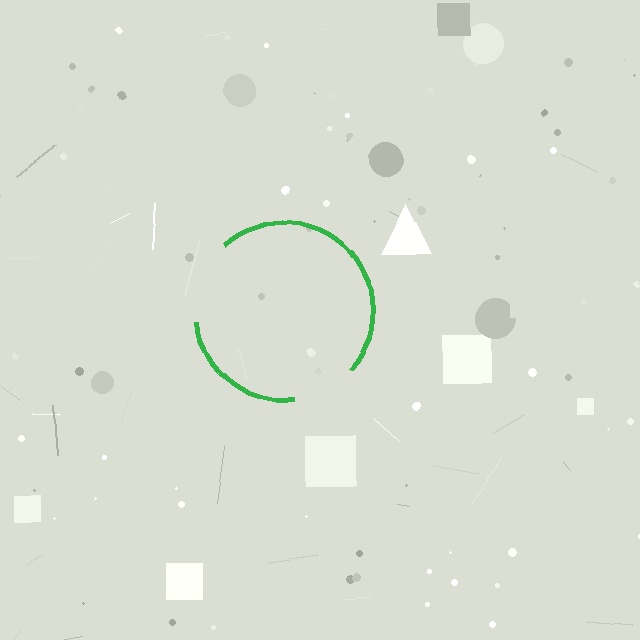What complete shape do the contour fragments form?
The contour fragments form a circle.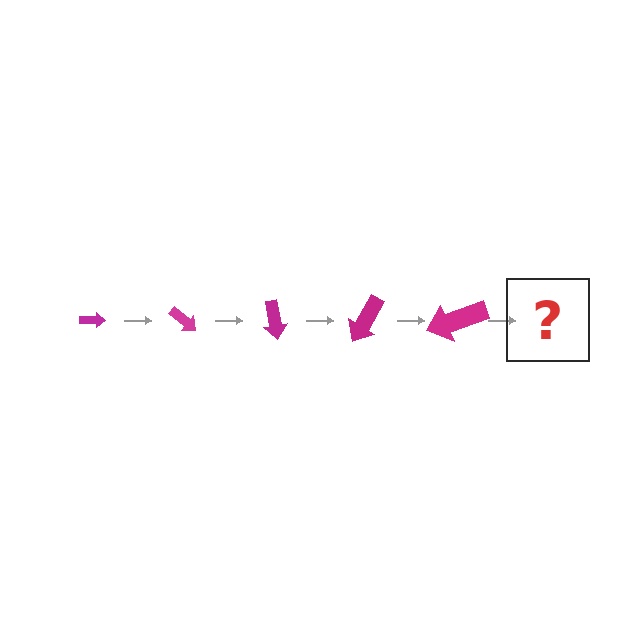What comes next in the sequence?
The next element should be an arrow, larger than the previous one and rotated 200 degrees from the start.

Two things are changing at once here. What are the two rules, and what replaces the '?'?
The two rules are that the arrow grows larger each step and it rotates 40 degrees each step. The '?' should be an arrow, larger than the previous one and rotated 200 degrees from the start.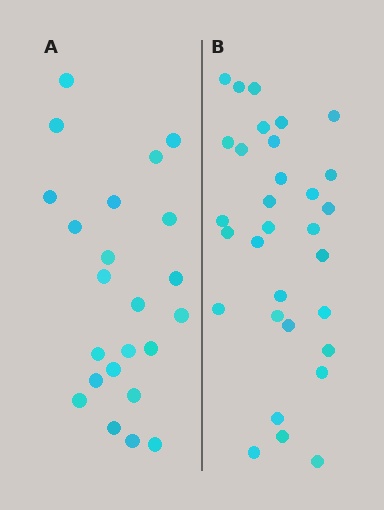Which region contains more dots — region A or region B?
Region B (the right region) has more dots.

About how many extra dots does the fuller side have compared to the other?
Region B has roughly 8 or so more dots than region A.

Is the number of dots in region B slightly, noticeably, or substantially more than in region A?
Region B has noticeably more, but not dramatically so. The ratio is roughly 1.3 to 1.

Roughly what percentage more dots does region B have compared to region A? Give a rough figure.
About 35% more.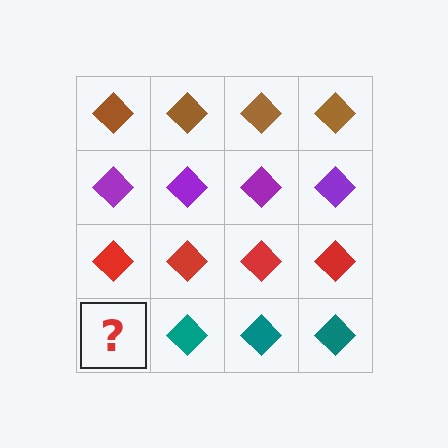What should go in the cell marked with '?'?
The missing cell should contain a teal diamond.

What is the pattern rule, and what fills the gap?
The rule is that each row has a consistent color. The gap should be filled with a teal diamond.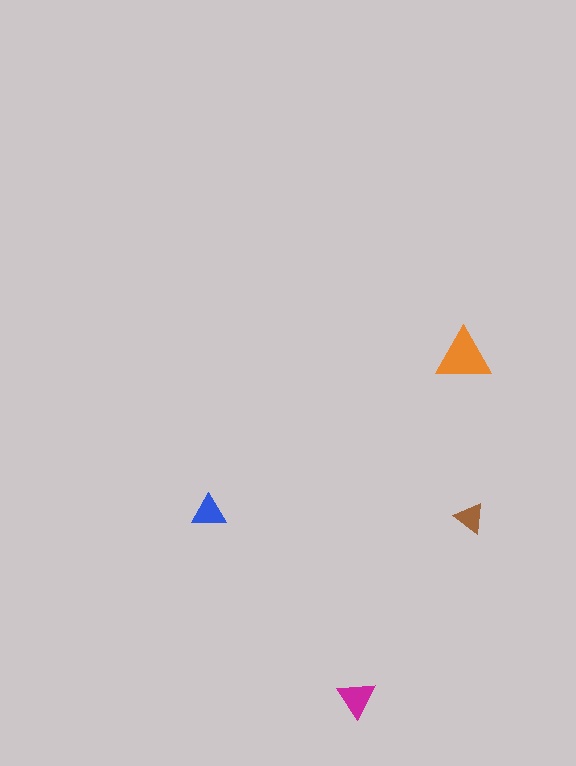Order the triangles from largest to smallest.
the orange one, the magenta one, the blue one, the brown one.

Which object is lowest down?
The magenta triangle is bottommost.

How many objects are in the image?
There are 4 objects in the image.